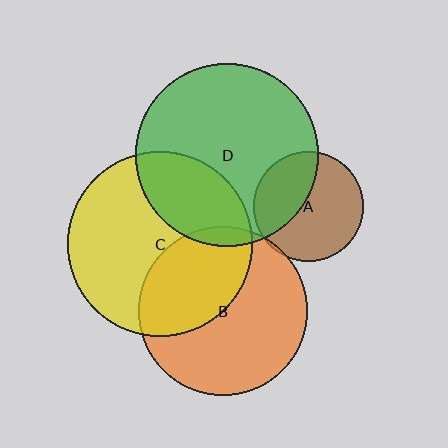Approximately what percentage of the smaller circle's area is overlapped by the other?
Approximately 30%.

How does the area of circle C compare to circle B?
Approximately 1.2 times.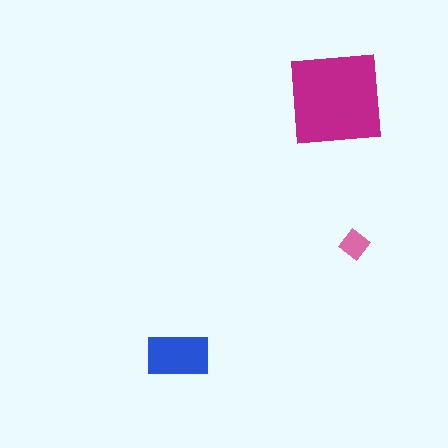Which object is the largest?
The magenta square.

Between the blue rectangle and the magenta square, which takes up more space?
The magenta square.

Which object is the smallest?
The pink diamond.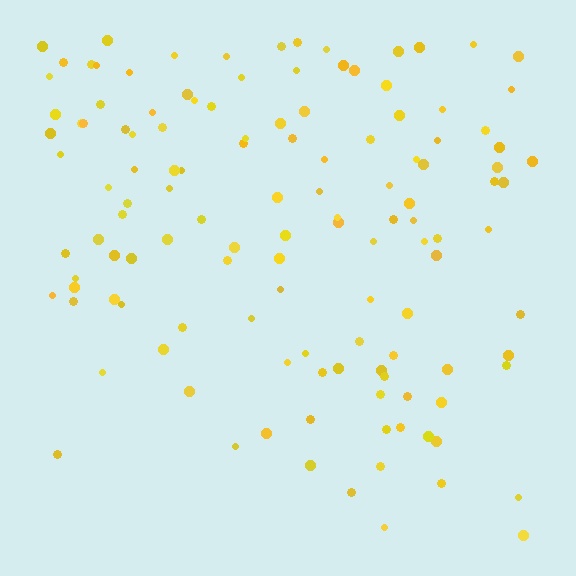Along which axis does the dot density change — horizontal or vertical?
Vertical.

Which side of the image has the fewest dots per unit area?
The bottom.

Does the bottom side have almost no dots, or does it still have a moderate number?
Still a moderate number, just noticeably fewer than the top.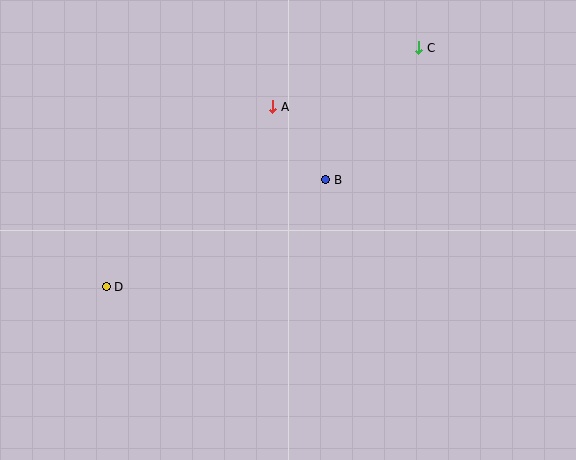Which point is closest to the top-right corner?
Point C is closest to the top-right corner.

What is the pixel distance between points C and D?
The distance between C and D is 394 pixels.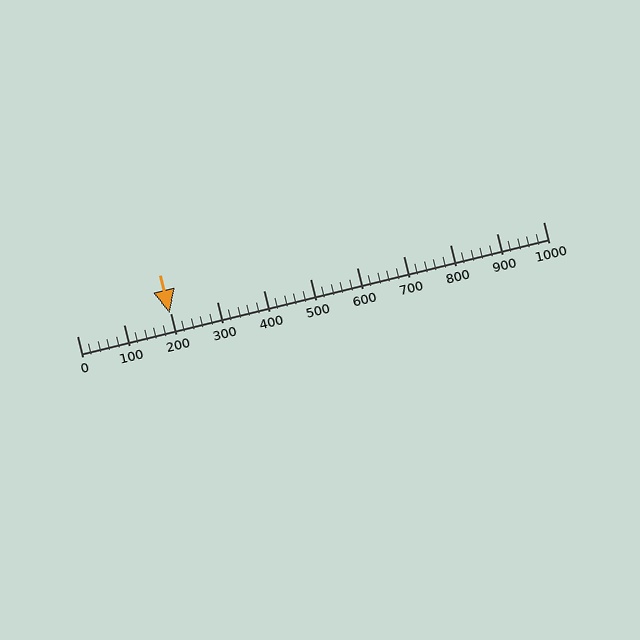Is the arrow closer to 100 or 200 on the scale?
The arrow is closer to 200.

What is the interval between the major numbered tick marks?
The major tick marks are spaced 100 units apart.